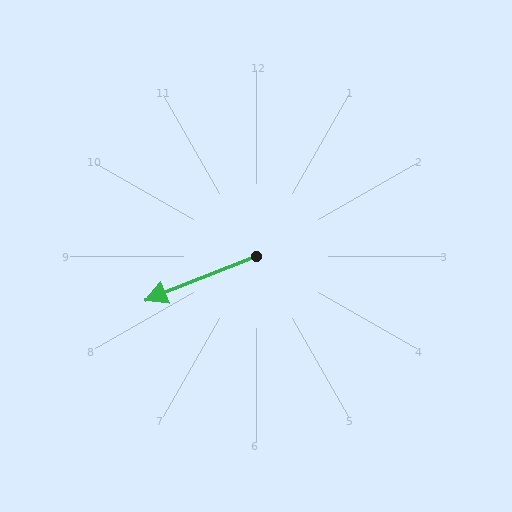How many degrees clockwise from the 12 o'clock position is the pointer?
Approximately 248 degrees.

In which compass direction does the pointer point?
West.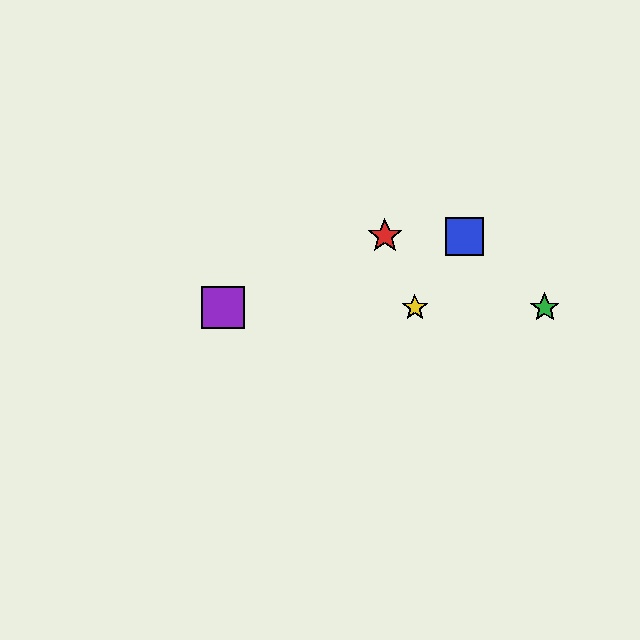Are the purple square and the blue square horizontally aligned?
No, the purple square is at y≈308 and the blue square is at y≈236.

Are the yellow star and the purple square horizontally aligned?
Yes, both are at y≈308.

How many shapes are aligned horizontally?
3 shapes (the green star, the yellow star, the purple square) are aligned horizontally.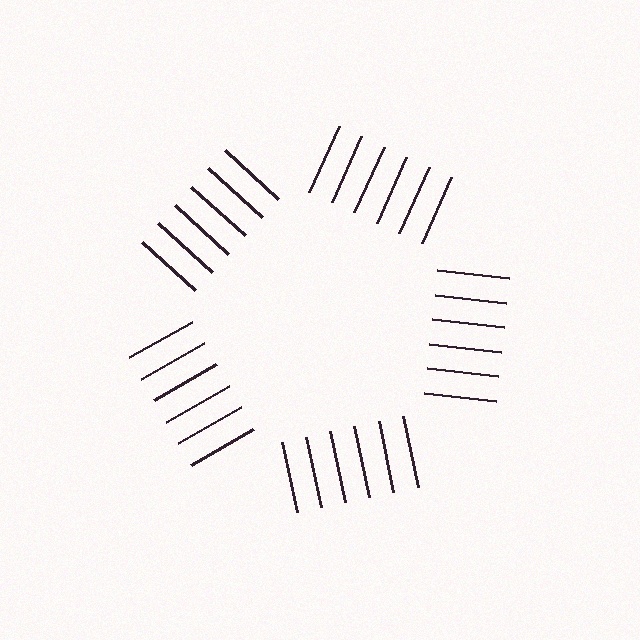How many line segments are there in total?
30 — 6 along each of the 5 edges.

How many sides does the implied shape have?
5 sides — the line-ends trace a pentagon.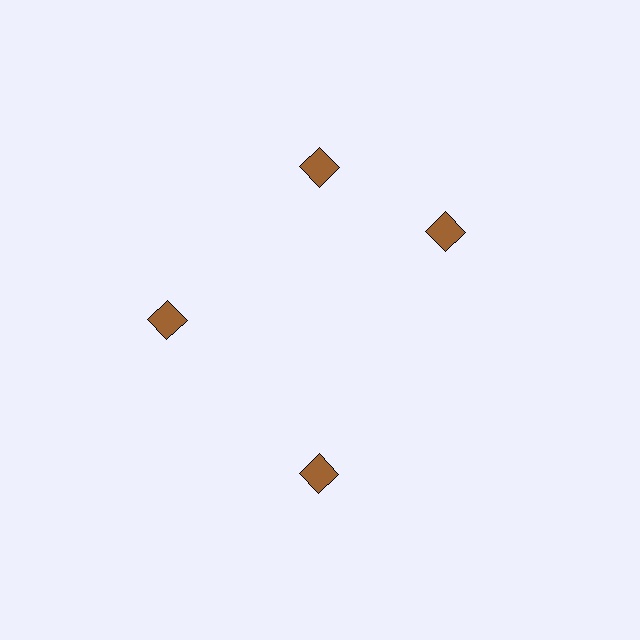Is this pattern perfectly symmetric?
No. The 4 brown diamonds are arranged in a ring, but one element near the 3 o'clock position is rotated out of alignment along the ring, breaking the 4-fold rotational symmetry.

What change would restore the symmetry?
The symmetry would be restored by rotating it back into even spacing with its neighbors so that all 4 diamonds sit at equal angles and equal distance from the center.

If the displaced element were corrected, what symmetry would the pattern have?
It would have 4-fold rotational symmetry — the pattern would map onto itself every 90 degrees.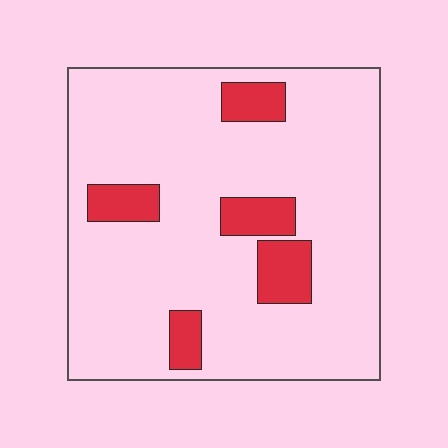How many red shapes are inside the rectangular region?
5.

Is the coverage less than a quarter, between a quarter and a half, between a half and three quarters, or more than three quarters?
Less than a quarter.